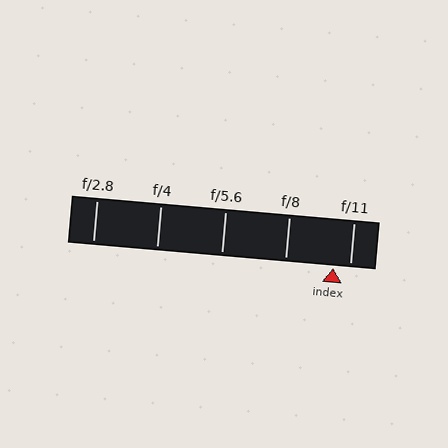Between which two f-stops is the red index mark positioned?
The index mark is between f/8 and f/11.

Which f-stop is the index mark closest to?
The index mark is closest to f/11.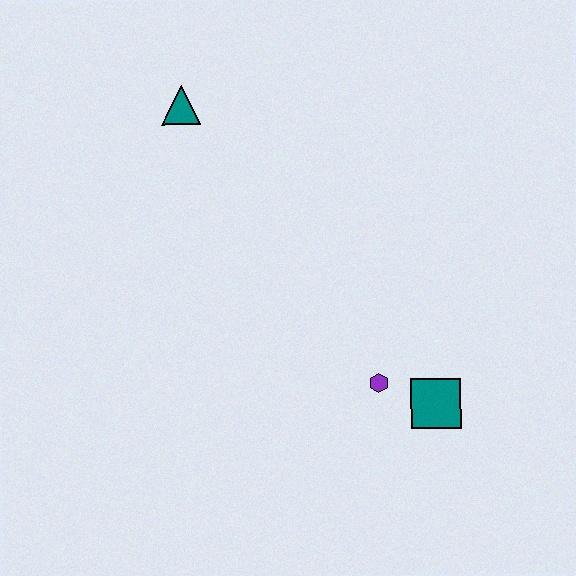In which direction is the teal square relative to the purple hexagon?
The teal square is to the right of the purple hexagon.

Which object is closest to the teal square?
The purple hexagon is closest to the teal square.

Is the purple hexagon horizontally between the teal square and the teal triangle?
Yes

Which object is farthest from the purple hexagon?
The teal triangle is farthest from the purple hexagon.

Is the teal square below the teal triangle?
Yes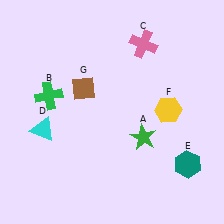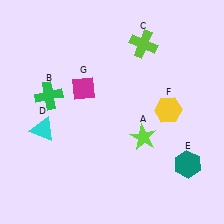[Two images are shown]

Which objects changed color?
A changed from green to lime. C changed from pink to lime. G changed from brown to magenta.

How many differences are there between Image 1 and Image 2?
There are 3 differences between the two images.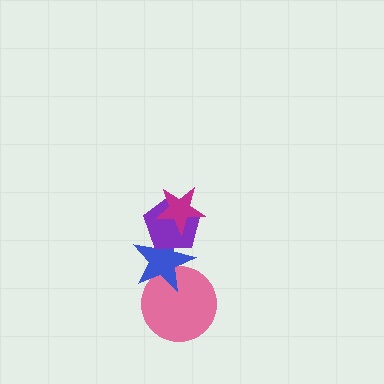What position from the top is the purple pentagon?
The purple pentagon is 2nd from the top.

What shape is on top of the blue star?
The purple pentagon is on top of the blue star.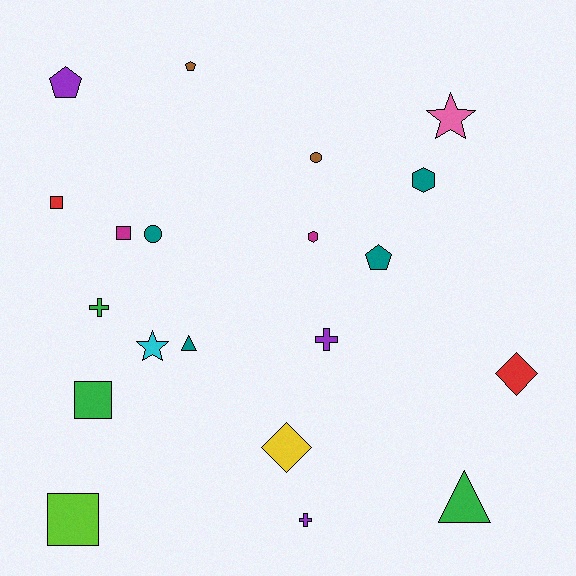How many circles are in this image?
There are 2 circles.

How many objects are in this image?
There are 20 objects.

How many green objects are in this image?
There are 3 green objects.